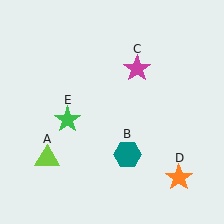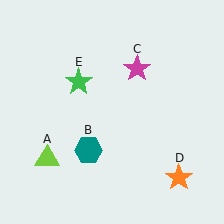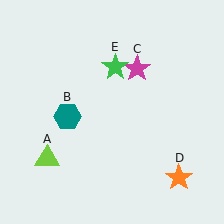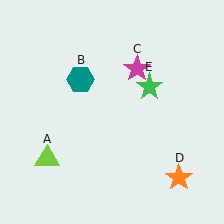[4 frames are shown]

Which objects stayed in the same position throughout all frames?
Lime triangle (object A) and magenta star (object C) and orange star (object D) remained stationary.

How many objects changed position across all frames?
2 objects changed position: teal hexagon (object B), green star (object E).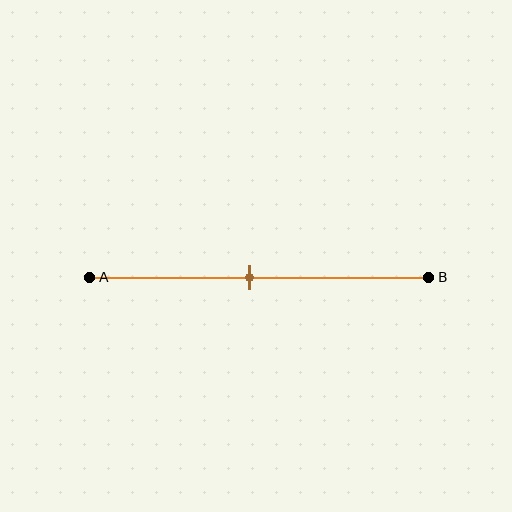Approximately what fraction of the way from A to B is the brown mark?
The brown mark is approximately 45% of the way from A to B.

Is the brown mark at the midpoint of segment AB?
Yes, the mark is approximately at the midpoint.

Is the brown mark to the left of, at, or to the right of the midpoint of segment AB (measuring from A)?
The brown mark is approximately at the midpoint of segment AB.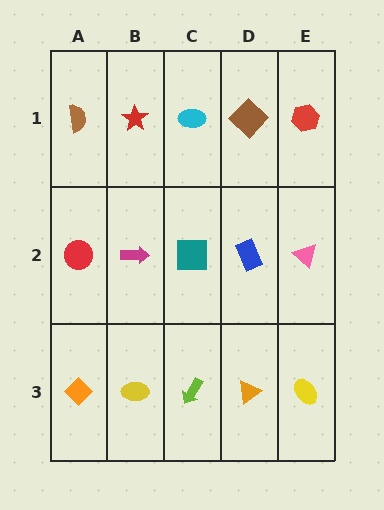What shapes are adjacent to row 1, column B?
A magenta arrow (row 2, column B), a brown semicircle (row 1, column A), a cyan ellipse (row 1, column C).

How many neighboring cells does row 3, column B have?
3.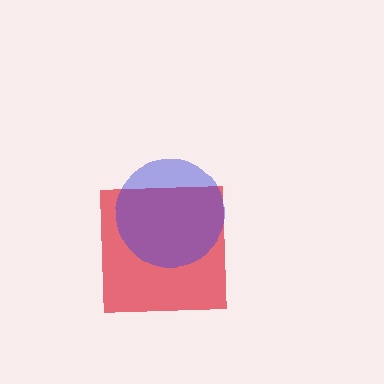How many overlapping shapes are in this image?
There are 2 overlapping shapes in the image.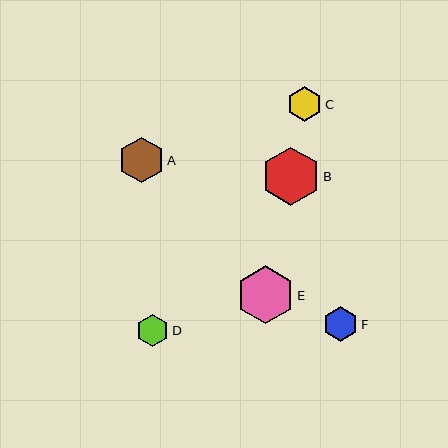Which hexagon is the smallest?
Hexagon D is the smallest with a size of approximately 32 pixels.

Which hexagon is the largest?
Hexagon B is the largest with a size of approximately 58 pixels.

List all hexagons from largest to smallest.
From largest to smallest: B, E, A, C, F, D.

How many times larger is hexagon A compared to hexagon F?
Hexagon A is approximately 1.3 times the size of hexagon F.